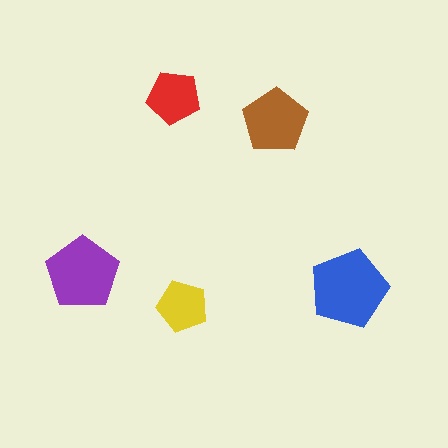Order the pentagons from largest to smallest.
the blue one, the purple one, the brown one, the red one, the yellow one.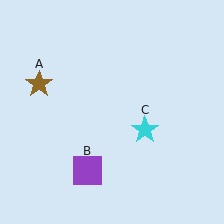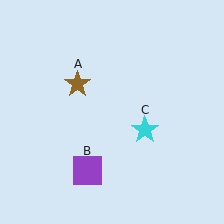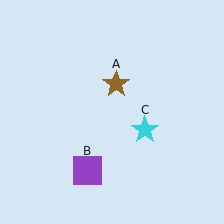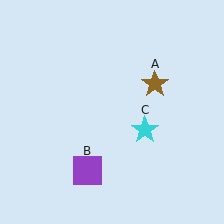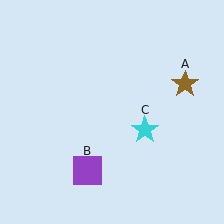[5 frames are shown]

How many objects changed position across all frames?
1 object changed position: brown star (object A).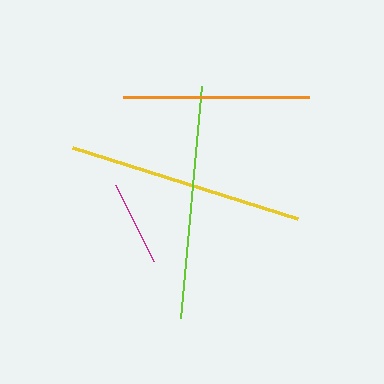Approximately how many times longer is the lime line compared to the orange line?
The lime line is approximately 1.2 times the length of the orange line.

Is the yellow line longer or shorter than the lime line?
The yellow line is longer than the lime line.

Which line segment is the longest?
The yellow line is the longest at approximately 236 pixels.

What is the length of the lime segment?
The lime segment is approximately 233 pixels long.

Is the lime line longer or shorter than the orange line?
The lime line is longer than the orange line.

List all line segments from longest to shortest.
From longest to shortest: yellow, lime, orange, magenta.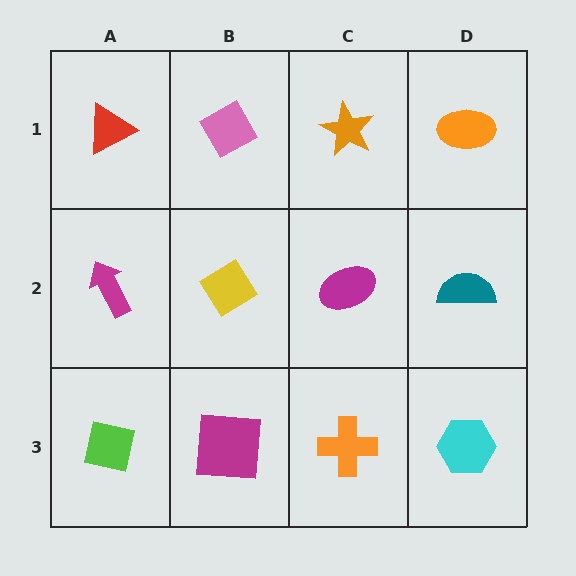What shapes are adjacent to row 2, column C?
An orange star (row 1, column C), an orange cross (row 3, column C), a yellow diamond (row 2, column B), a teal semicircle (row 2, column D).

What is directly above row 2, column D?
An orange ellipse.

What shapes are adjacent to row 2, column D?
An orange ellipse (row 1, column D), a cyan hexagon (row 3, column D), a magenta ellipse (row 2, column C).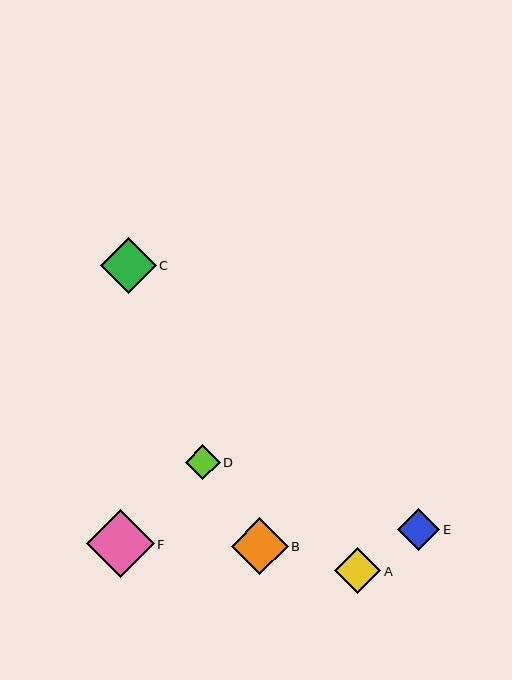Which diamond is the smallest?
Diamond D is the smallest with a size of approximately 35 pixels.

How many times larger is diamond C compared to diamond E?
Diamond C is approximately 1.3 times the size of diamond E.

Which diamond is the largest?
Diamond F is the largest with a size of approximately 68 pixels.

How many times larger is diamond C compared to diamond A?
Diamond C is approximately 1.2 times the size of diamond A.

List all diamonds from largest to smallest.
From largest to smallest: F, B, C, A, E, D.